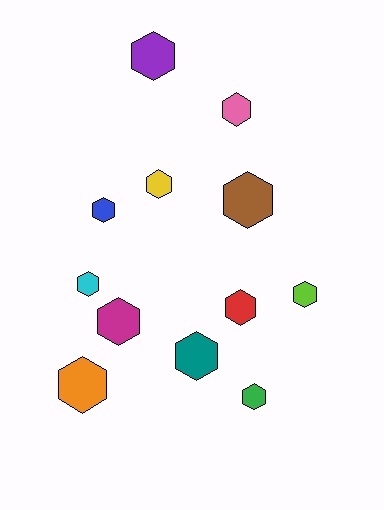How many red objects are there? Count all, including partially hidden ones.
There is 1 red object.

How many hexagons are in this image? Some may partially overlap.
There are 12 hexagons.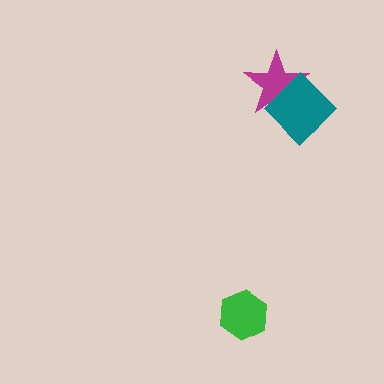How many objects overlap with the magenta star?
1 object overlaps with the magenta star.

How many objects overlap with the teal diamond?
1 object overlaps with the teal diamond.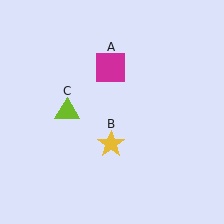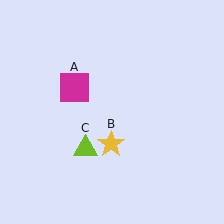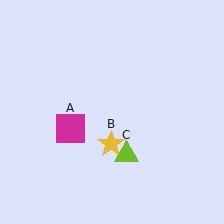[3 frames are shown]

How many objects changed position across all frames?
2 objects changed position: magenta square (object A), lime triangle (object C).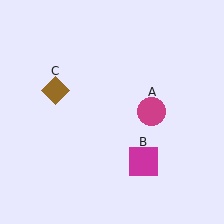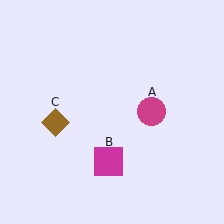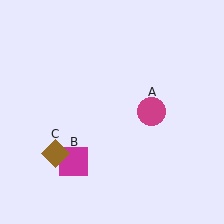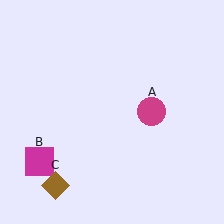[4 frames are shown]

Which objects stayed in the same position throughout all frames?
Magenta circle (object A) remained stationary.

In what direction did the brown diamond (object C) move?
The brown diamond (object C) moved down.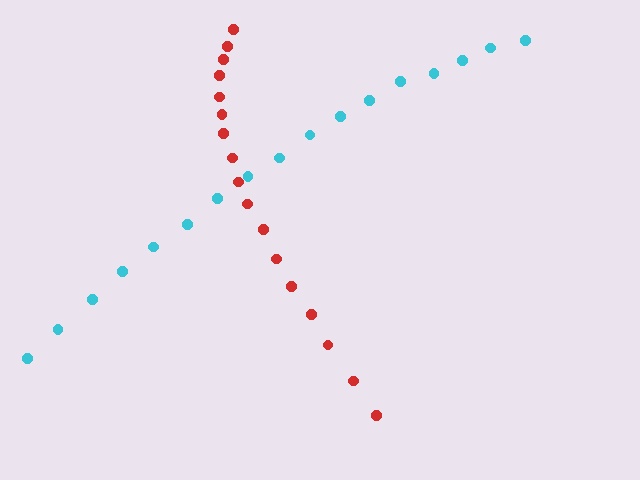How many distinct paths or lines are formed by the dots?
There are 2 distinct paths.